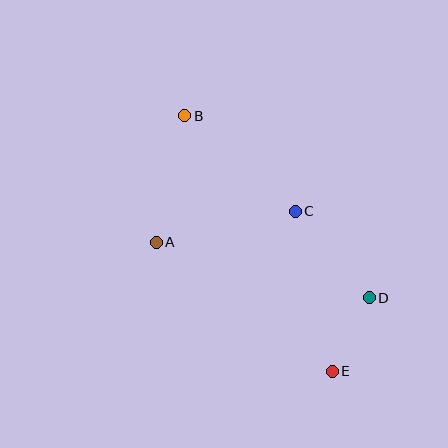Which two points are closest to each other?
Points D and E are closest to each other.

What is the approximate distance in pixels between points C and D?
The distance between C and D is approximately 114 pixels.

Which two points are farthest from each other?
Points B and E are farthest from each other.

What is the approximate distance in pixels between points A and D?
The distance between A and D is approximately 220 pixels.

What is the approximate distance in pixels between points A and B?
The distance between A and B is approximately 130 pixels.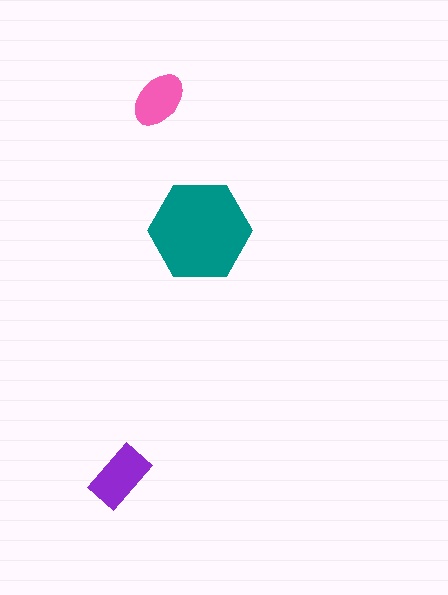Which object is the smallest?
The pink ellipse.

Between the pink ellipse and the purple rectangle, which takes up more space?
The purple rectangle.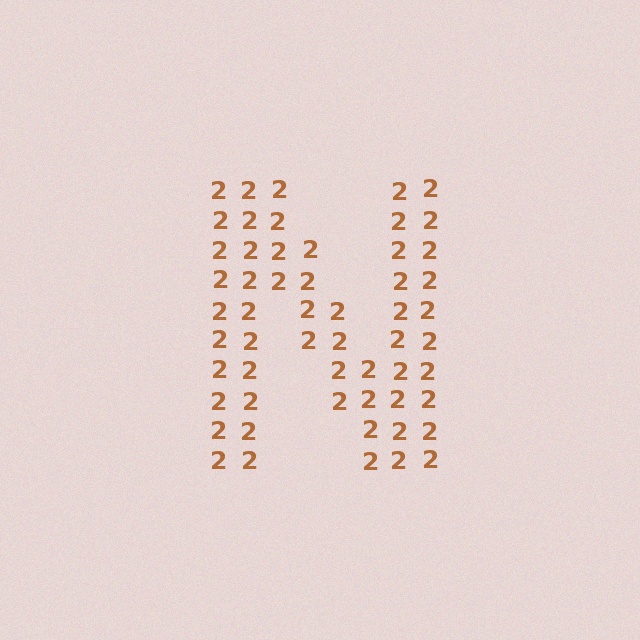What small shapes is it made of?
It is made of small digit 2's.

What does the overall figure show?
The overall figure shows the letter N.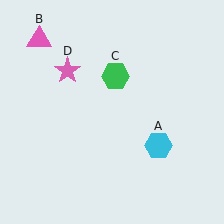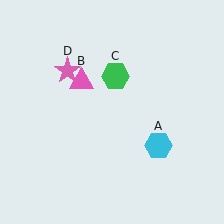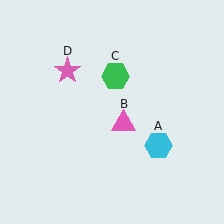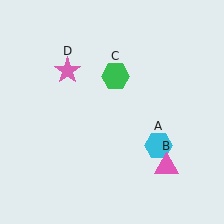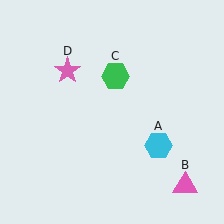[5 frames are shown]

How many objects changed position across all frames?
1 object changed position: pink triangle (object B).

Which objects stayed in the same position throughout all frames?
Cyan hexagon (object A) and green hexagon (object C) and pink star (object D) remained stationary.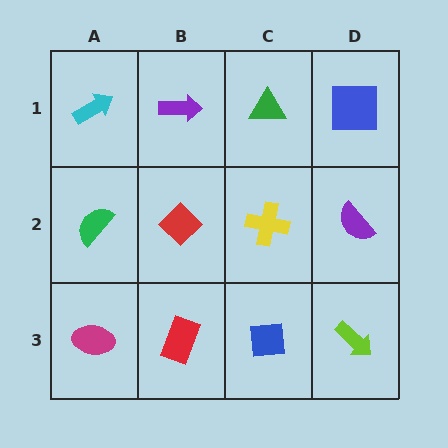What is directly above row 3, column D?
A purple semicircle.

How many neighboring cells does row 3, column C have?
3.